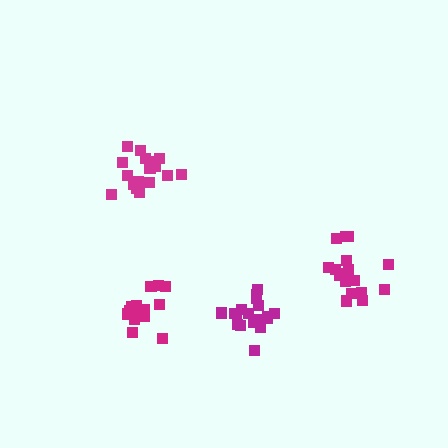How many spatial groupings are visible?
There are 4 spatial groupings.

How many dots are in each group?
Group 1: 18 dots, Group 2: 18 dots, Group 3: 16 dots, Group 4: 18 dots (70 total).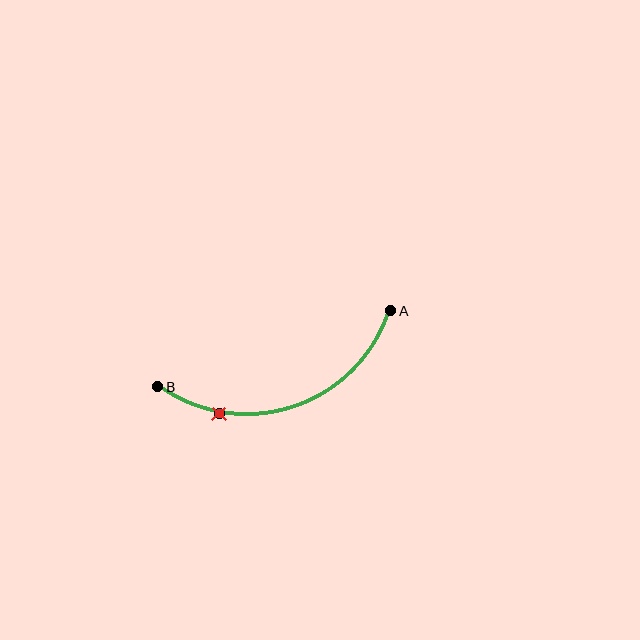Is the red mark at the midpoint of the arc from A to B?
No. The red mark lies on the arc but is closer to endpoint B. The arc midpoint would be at the point on the curve equidistant along the arc from both A and B.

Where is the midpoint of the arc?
The arc midpoint is the point on the curve farthest from the straight line joining A and B. It sits below that line.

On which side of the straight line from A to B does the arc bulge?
The arc bulges below the straight line connecting A and B.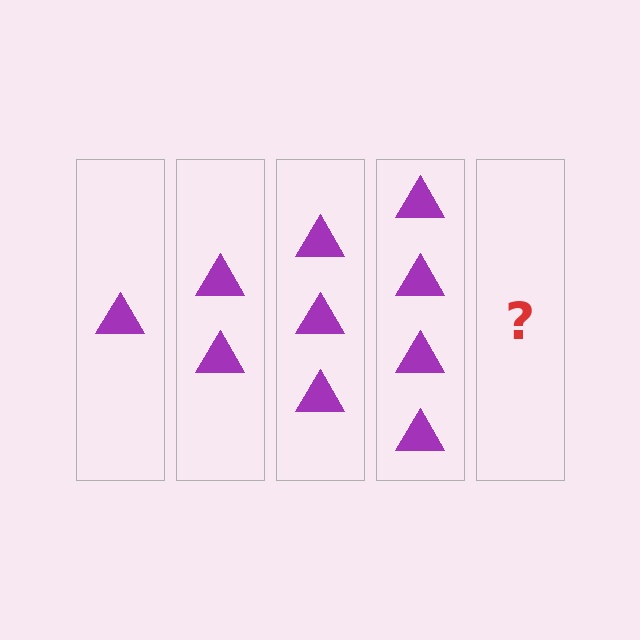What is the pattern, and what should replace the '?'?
The pattern is that each step adds one more triangle. The '?' should be 5 triangles.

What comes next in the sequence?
The next element should be 5 triangles.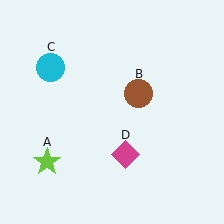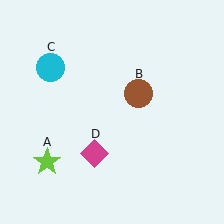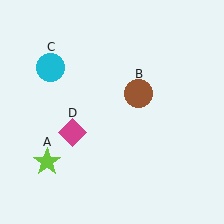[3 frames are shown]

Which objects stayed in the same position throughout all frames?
Lime star (object A) and brown circle (object B) and cyan circle (object C) remained stationary.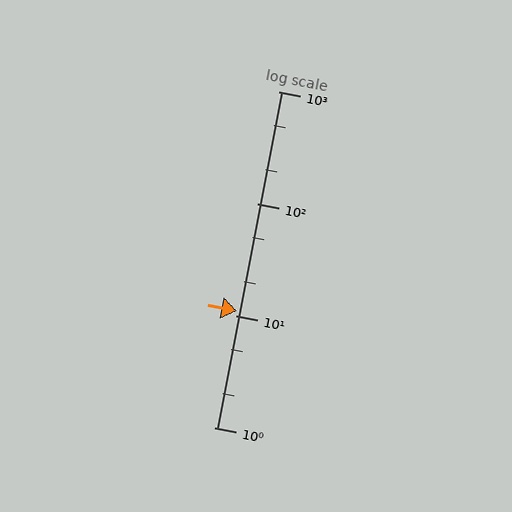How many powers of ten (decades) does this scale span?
The scale spans 3 decades, from 1 to 1000.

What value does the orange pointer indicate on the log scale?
The pointer indicates approximately 11.